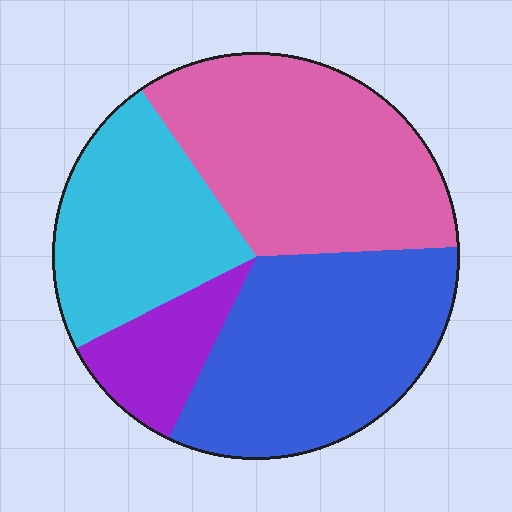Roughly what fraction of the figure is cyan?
Cyan takes up about one quarter (1/4) of the figure.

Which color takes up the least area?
Purple, at roughly 10%.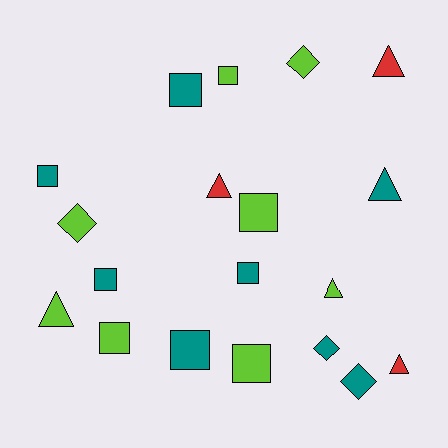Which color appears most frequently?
Teal, with 8 objects.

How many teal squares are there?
There are 5 teal squares.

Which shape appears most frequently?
Square, with 9 objects.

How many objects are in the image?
There are 19 objects.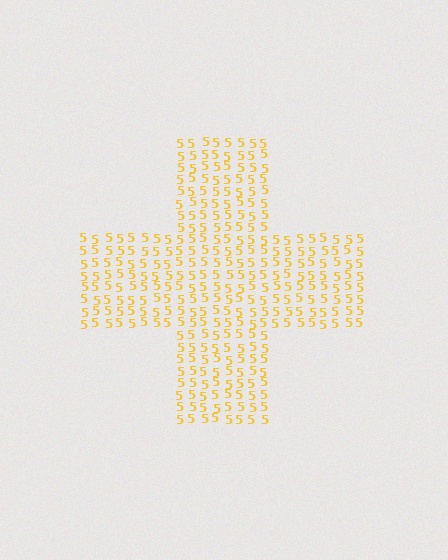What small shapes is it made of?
It is made of small digit 5's.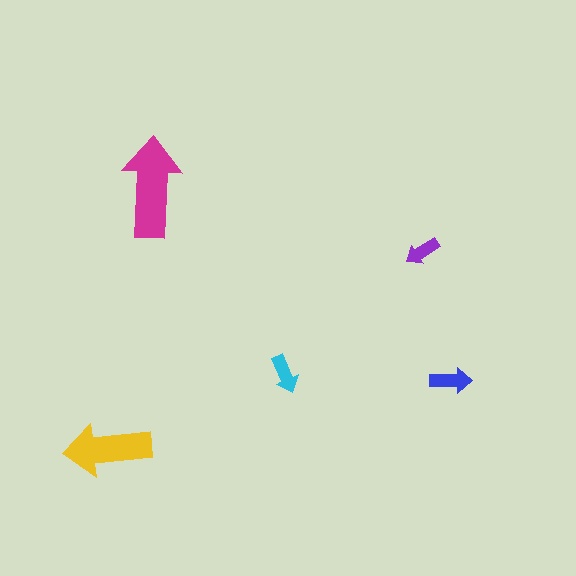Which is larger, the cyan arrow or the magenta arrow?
The magenta one.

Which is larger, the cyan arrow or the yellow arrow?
The yellow one.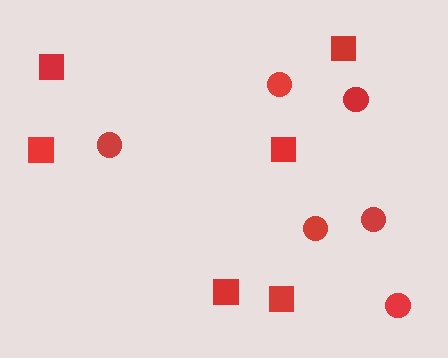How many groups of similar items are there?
There are 2 groups: one group of circles (6) and one group of squares (6).